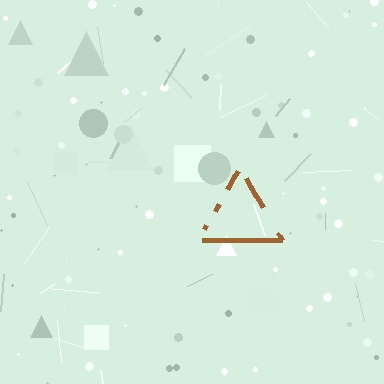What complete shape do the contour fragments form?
The contour fragments form a triangle.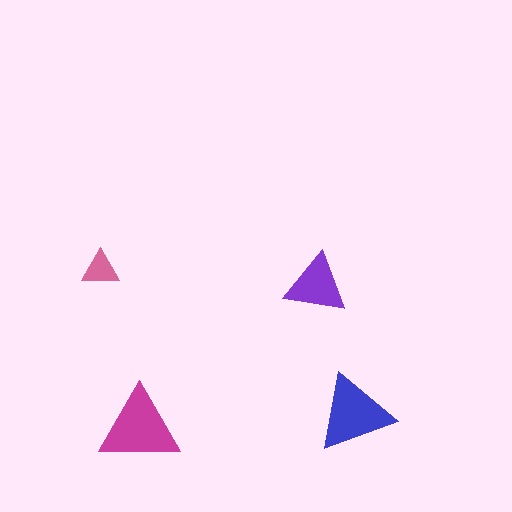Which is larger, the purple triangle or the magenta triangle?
The magenta one.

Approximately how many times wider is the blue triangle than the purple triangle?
About 1.5 times wider.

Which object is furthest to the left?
The pink triangle is leftmost.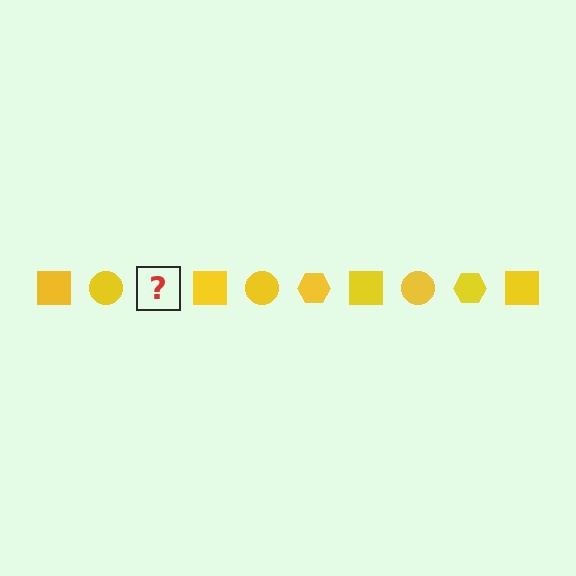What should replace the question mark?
The question mark should be replaced with a yellow hexagon.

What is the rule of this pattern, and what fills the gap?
The rule is that the pattern cycles through square, circle, hexagon shapes in yellow. The gap should be filled with a yellow hexagon.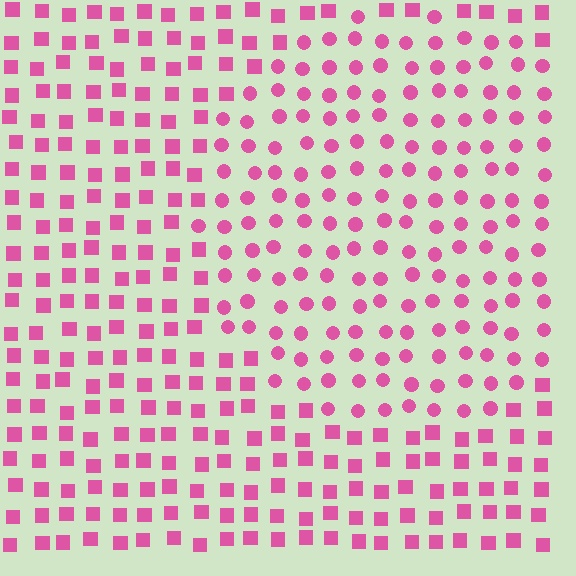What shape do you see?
I see a circle.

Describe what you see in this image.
The image is filled with small pink elements arranged in a uniform grid. A circle-shaped region contains circles, while the surrounding area contains squares. The boundary is defined purely by the change in element shape.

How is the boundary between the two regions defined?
The boundary is defined by a change in element shape: circles inside vs. squares outside. All elements share the same color and spacing.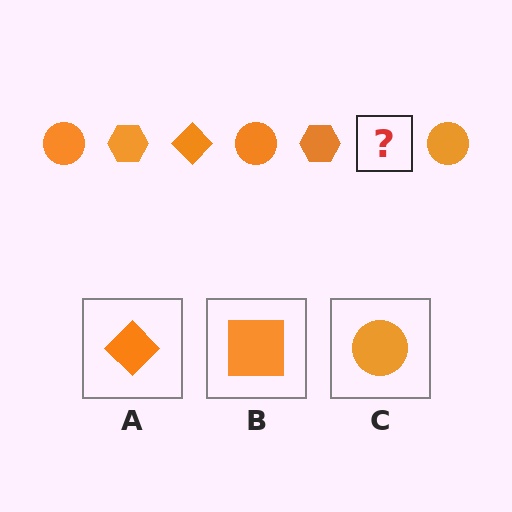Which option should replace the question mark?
Option A.